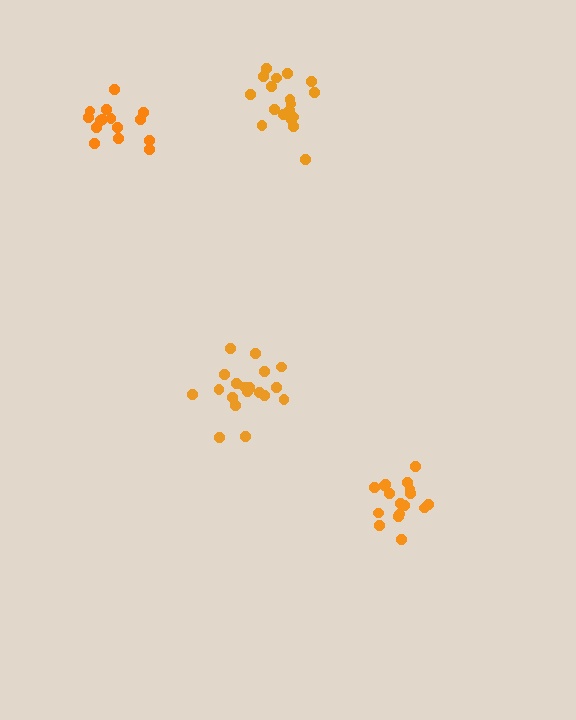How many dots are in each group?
Group 1: 20 dots, Group 2: 15 dots, Group 3: 18 dots, Group 4: 17 dots (70 total).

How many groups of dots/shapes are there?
There are 4 groups.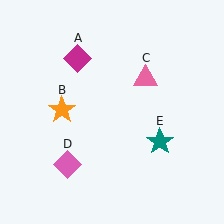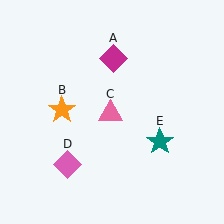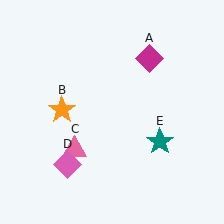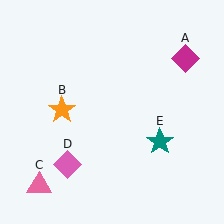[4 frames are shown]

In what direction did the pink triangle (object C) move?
The pink triangle (object C) moved down and to the left.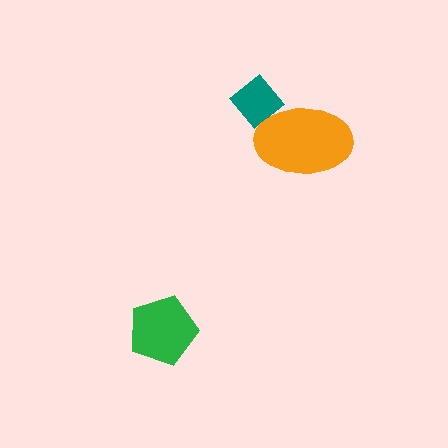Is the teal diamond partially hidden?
Yes, it is partially covered by another shape.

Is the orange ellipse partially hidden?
No, no other shape covers it.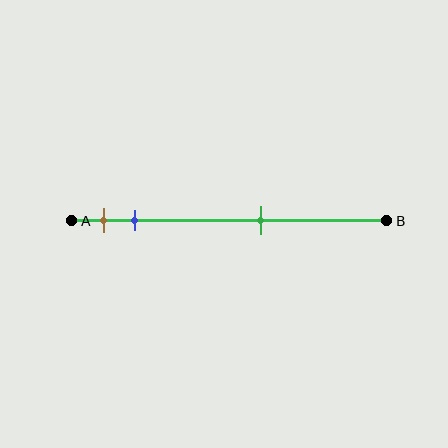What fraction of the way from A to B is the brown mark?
The brown mark is approximately 10% (0.1) of the way from A to B.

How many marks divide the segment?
There are 3 marks dividing the segment.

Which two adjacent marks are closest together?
The brown and blue marks are the closest adjacent pair.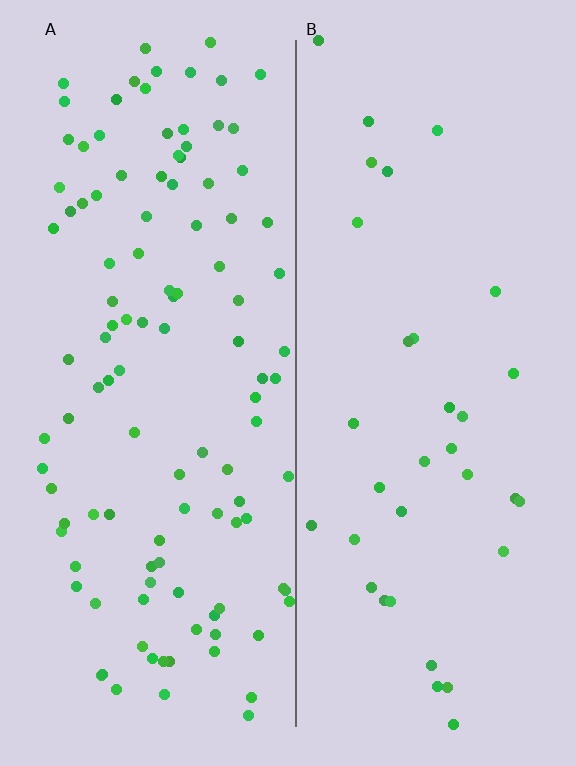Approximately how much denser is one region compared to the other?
Approximately 3.3× — region A over region B.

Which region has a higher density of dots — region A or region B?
A (the left).